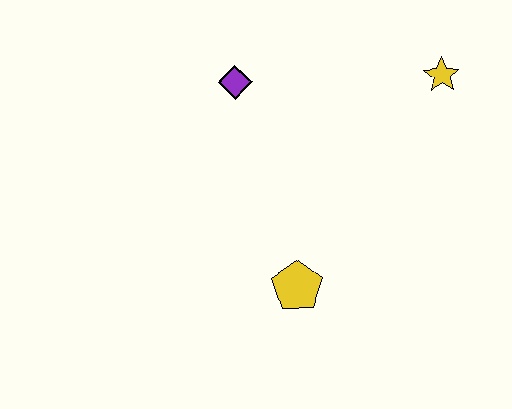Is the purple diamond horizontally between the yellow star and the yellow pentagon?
No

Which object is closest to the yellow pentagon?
The purple diamond is closest to the yellow pentagon.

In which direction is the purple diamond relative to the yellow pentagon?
The purple diamond is above the yellow pentagon.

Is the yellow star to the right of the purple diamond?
Yes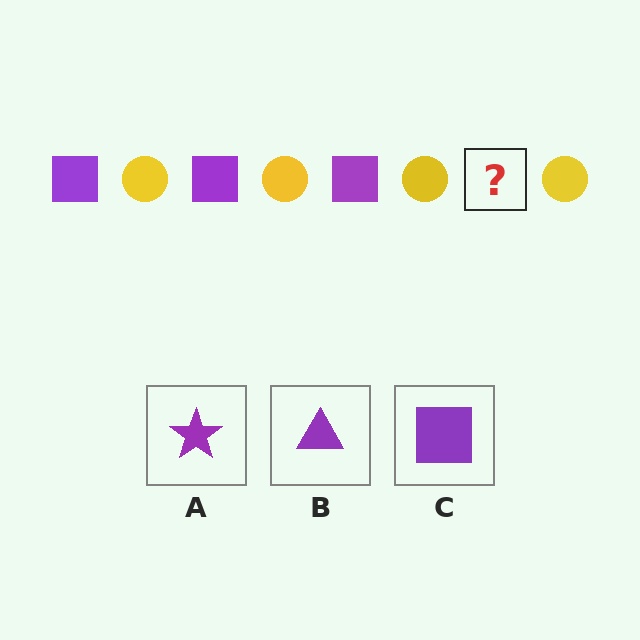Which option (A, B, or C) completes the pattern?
C.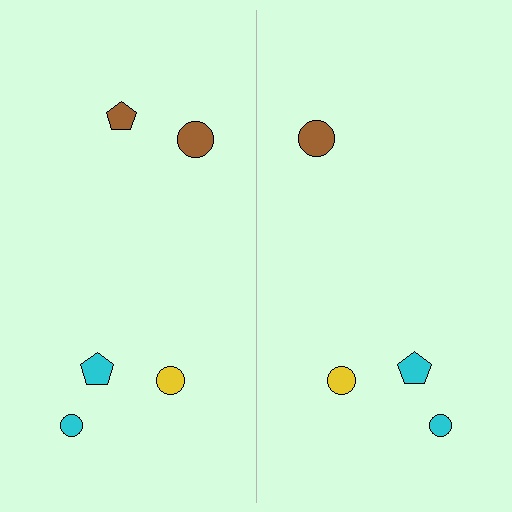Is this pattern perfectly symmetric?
No, the pattern is not perfectly symmetric. A brown pentagon is missing from the right side.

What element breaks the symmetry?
A brown pentagon is missing from the right side.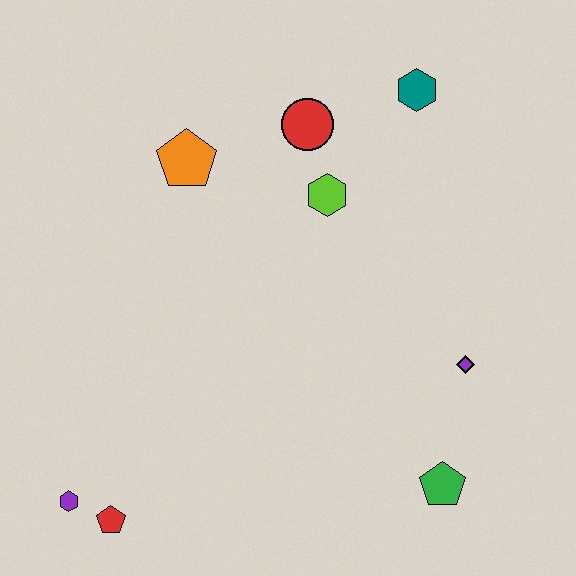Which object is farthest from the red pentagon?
The teal hexagon is farthest from the red pentagon.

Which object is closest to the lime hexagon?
The red circle is closest to the lime hexagon.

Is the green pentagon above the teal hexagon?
No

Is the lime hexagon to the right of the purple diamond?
No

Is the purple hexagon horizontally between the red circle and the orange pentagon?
No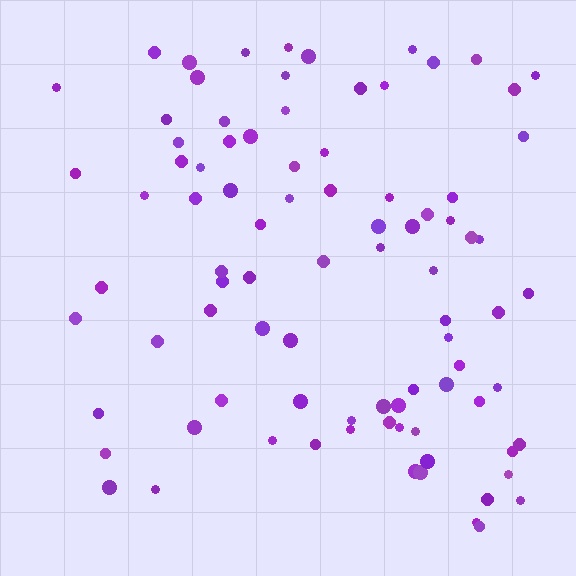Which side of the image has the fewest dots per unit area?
The left.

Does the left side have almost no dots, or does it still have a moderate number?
Still a moderate number, just noticeably fewer than the right.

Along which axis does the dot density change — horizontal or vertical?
Horizontal.